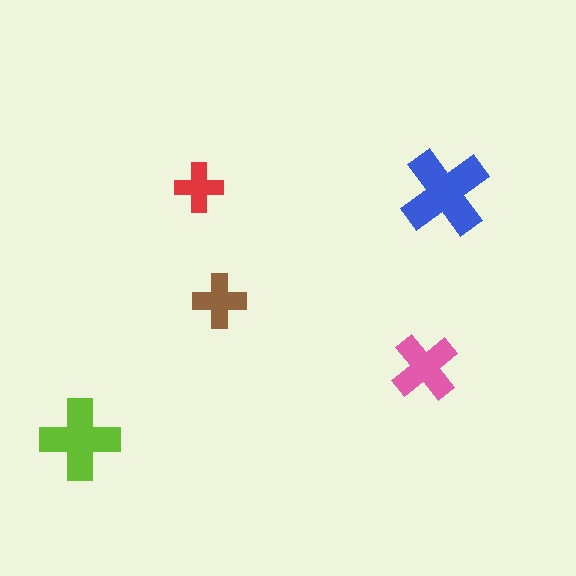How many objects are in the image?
There are 5 objects in the image.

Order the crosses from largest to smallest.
the blue one, the lime one, the pink one, the brown one, the red one.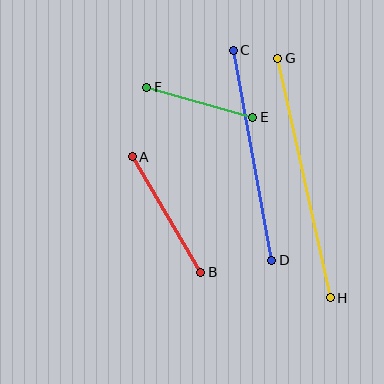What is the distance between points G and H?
The distance is approximately 245 pixels.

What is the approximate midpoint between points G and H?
The midpoint is at approximately (304, 178) pixels.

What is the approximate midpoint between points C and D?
The midpoint is at approximately (253, 155) pixels.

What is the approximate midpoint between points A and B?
The midpoint is at approximately (166, 214) pixels.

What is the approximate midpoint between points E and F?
The midpoint is at approximately (200, 102) pixels.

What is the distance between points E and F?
The distance is approximately 111 pixels.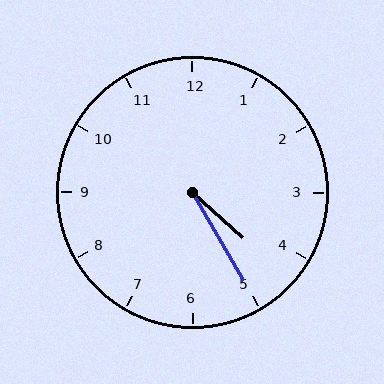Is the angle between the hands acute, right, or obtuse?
It is acute.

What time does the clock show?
4:25.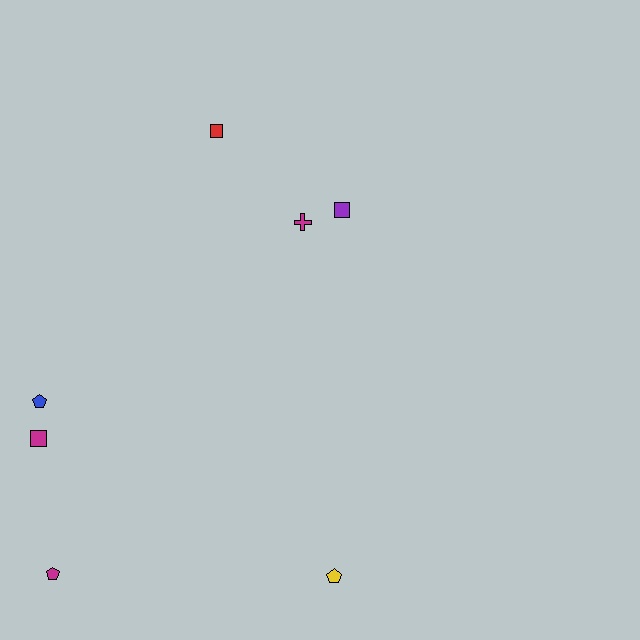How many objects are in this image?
There are 7 objects.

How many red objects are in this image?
There is 1 red object.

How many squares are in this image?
There are 3 squares.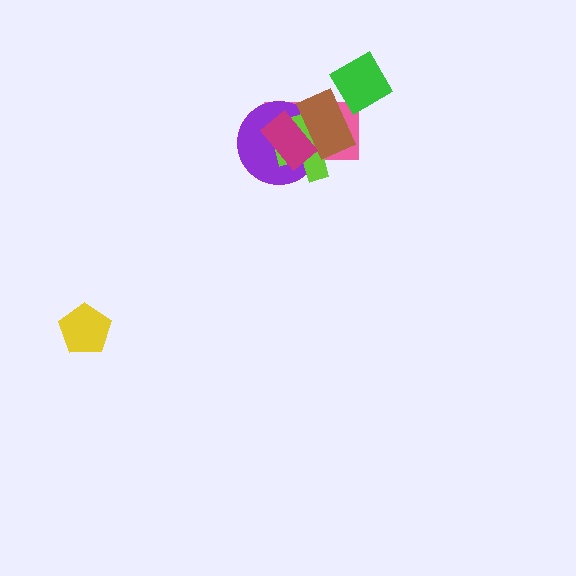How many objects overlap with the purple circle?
4 objects overlap with the purple circle.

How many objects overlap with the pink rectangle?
5 objects overlap with the pink rectangle.